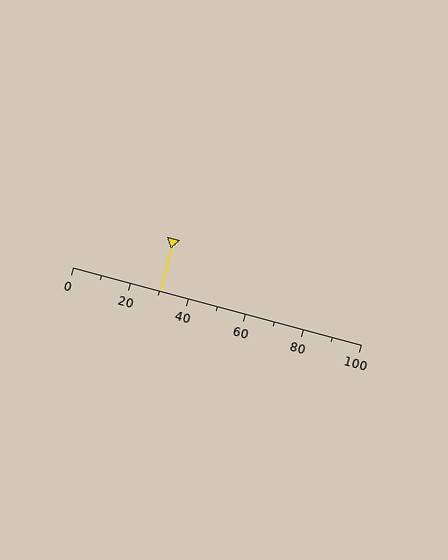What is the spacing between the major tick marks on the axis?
The major ticks are spaced 20 apart.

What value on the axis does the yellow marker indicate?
The marker indicates approximately 30.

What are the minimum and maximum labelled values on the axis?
The axis runs from 0 to 100.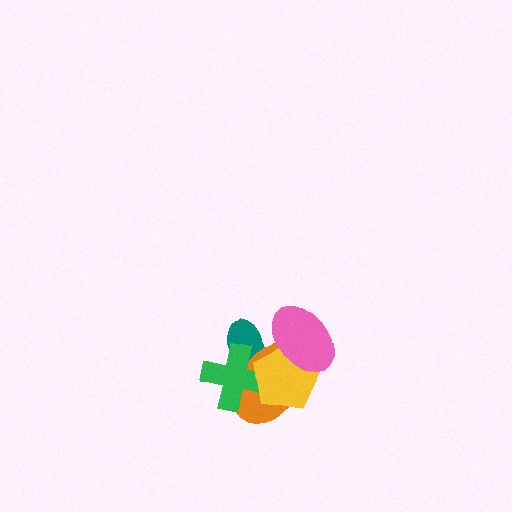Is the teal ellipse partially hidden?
Yes, it is partially covered by another shape.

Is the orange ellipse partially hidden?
Yes, it is partially covered by another shape.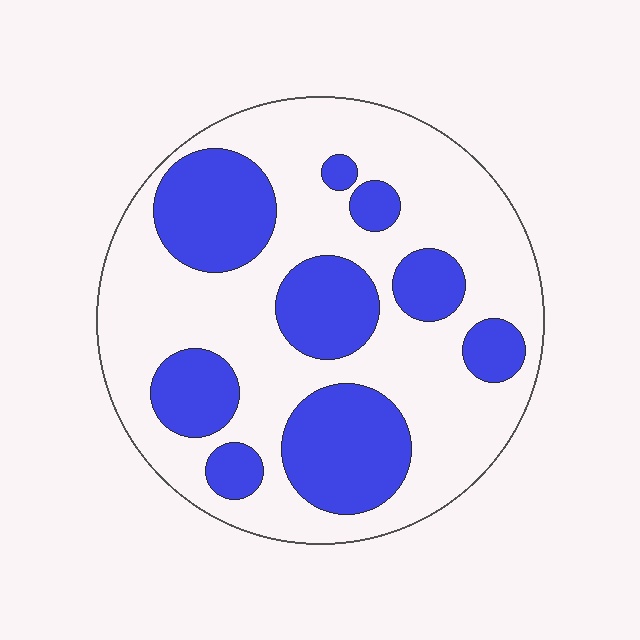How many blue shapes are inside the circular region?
9.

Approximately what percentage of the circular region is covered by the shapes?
Approximately 35%.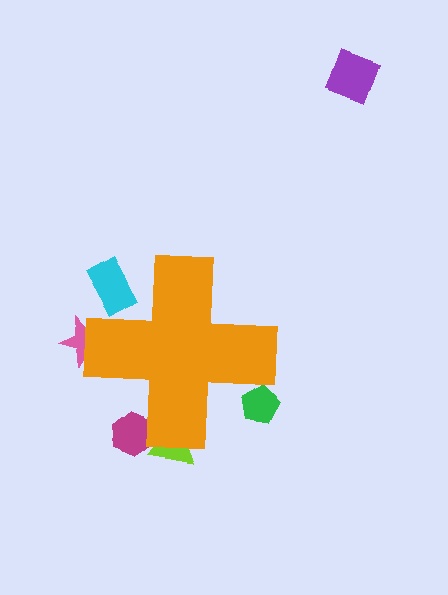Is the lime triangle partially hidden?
Yes, the lime triangle is partially hidden behind the orange cross.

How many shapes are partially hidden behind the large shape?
5 shapes are partially hidden.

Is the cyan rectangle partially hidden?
Yes, the cyan rectangle is partially hidden behind the orange cross.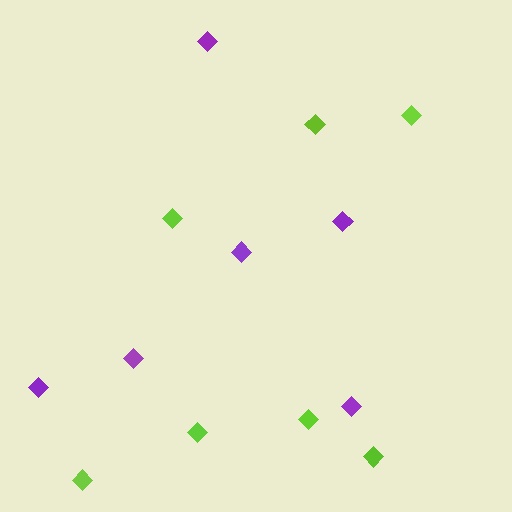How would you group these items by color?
There are 2 groups: one group of lime diamonds (7) and one group of purple diamonds (6).